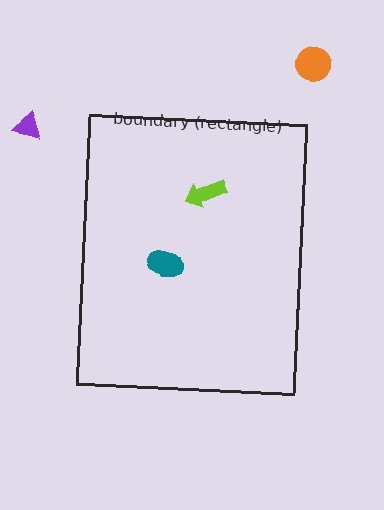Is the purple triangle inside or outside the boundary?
Outside.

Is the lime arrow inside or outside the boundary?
Inside.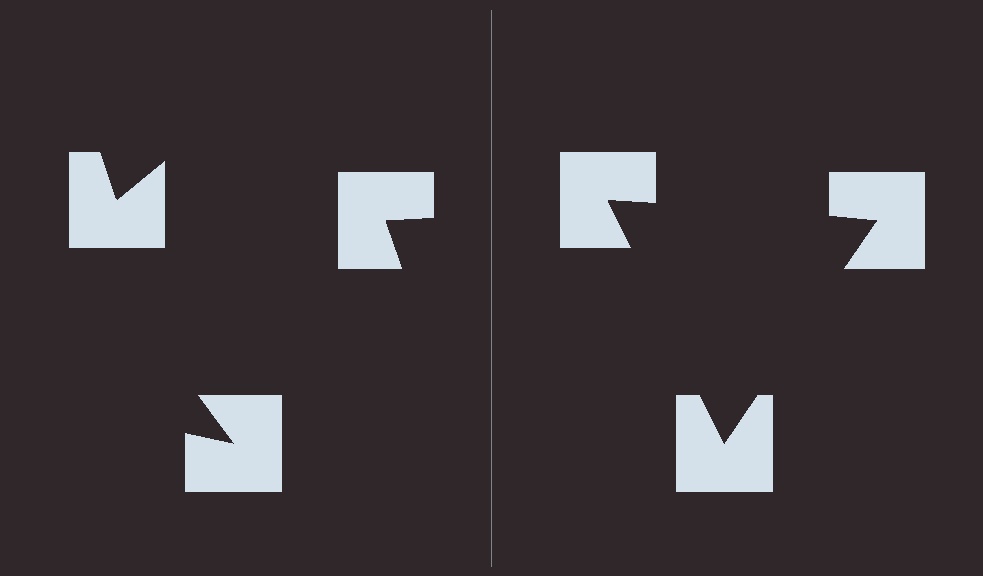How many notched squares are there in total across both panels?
6 — 3 on each side.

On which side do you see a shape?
An illusory triangle appears on the right side. On the left side the wedge cuts are rotated, so no coherent shape forms.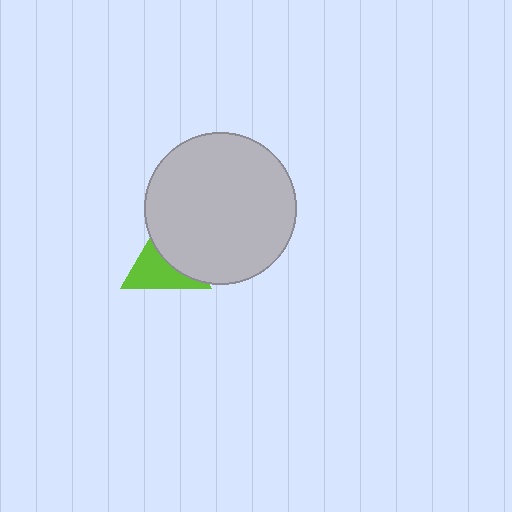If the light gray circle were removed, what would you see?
You would see the complete lime triangle.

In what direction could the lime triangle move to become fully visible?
The lime triangle could move toward the lower-left. That would shift it out from behind the light gray circle entirely.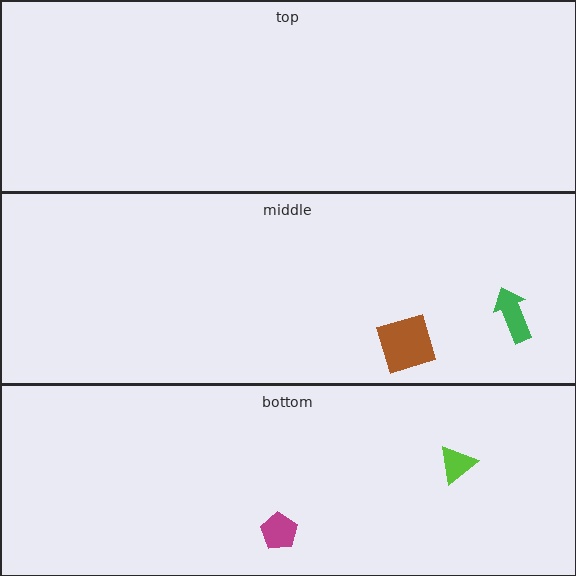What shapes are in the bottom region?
The lime triangle, the magenta pentagon.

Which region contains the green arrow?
The middle region.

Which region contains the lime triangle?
The bottom region.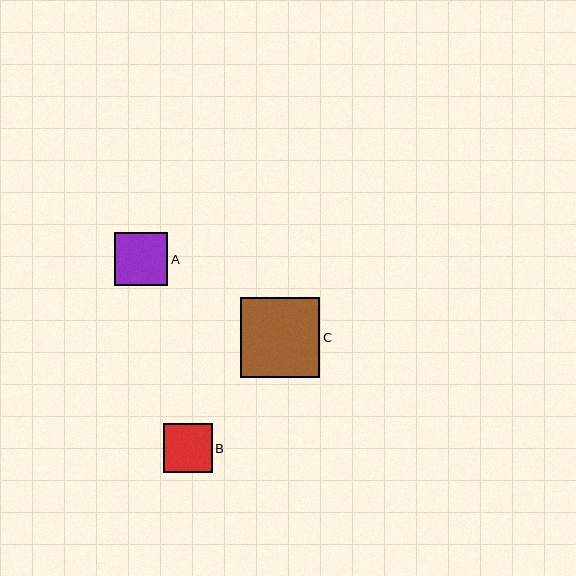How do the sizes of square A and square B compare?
Square A and square B are approximately the same size.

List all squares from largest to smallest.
From largest to smallest: C, A, B.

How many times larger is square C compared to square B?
Square C is approximately 1.6 times the size of square B.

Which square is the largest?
Square C is the largest with a size of approximately 79 pixels.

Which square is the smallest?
Square B is the smallest with a size of approximately 49 pixels.